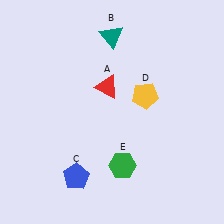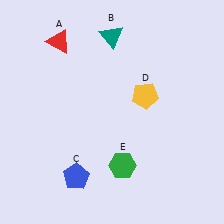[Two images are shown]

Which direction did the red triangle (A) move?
The red triangle (A) moved left.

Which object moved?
The red triangle (A) moved left.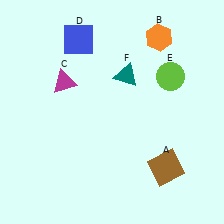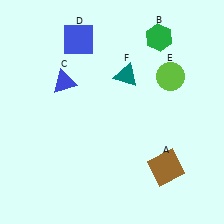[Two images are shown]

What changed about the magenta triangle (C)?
In Image 1, C is magenta. In Image 2, it changed to blue.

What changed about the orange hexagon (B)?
In Image 1, B is orange. In Image 2, it changed to green.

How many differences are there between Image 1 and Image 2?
There are 2 differences between the two images.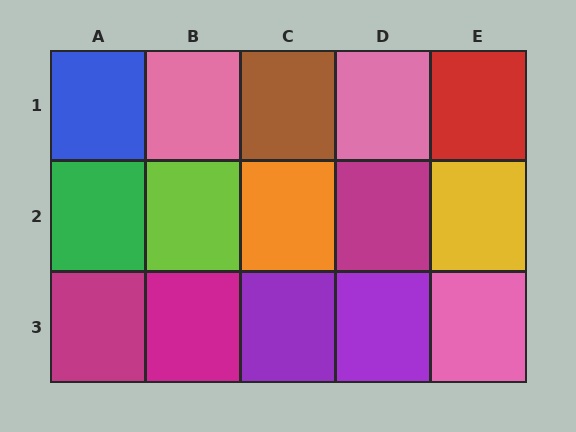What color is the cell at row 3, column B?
Magenta.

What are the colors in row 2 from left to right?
Green, lime, orange, magenta, yellow.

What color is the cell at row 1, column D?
Pink.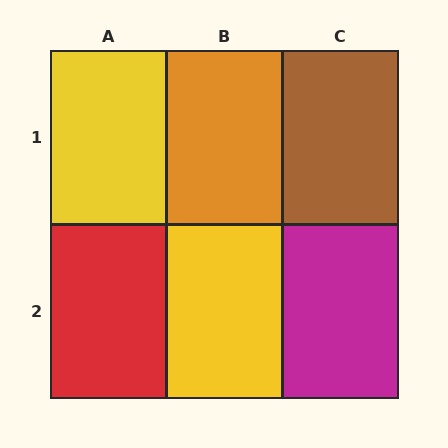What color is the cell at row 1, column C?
Brown.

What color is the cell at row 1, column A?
Yellow.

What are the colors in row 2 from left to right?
Red, yellow, magenta.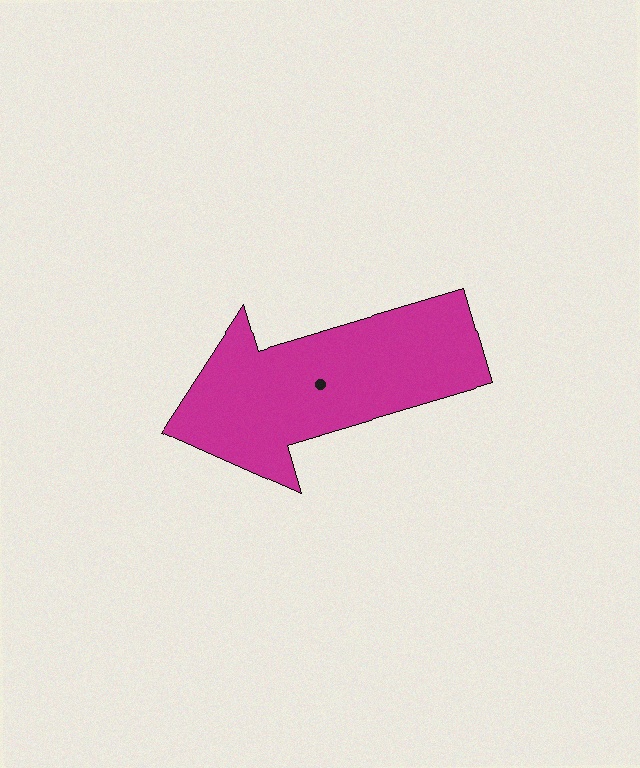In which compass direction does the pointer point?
West.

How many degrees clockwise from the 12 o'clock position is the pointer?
Approximately 253 degrees.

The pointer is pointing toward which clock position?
Roughly 8 o'clock.